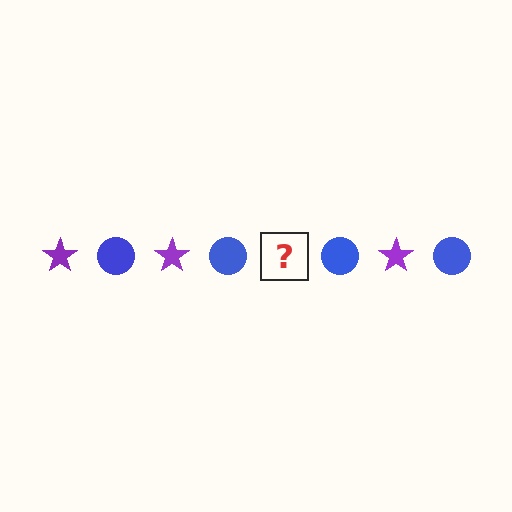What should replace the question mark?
The question mark should be replaced with a purple star.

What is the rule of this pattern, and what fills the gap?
The rule is that the pattern alternates between purple star and blue circle. The gap should be filled with a purple star.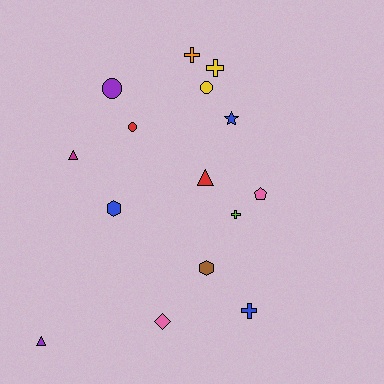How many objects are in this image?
There are 15 objects.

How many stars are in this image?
There is 1 star.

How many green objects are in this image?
There are no green objects.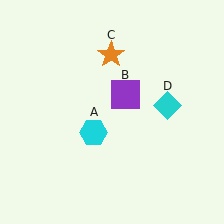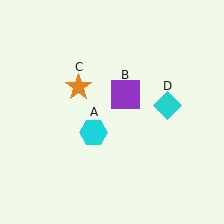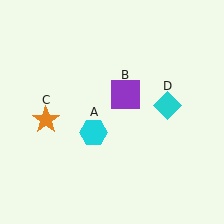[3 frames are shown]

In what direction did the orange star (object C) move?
The orange star (object C) moved down and to the left.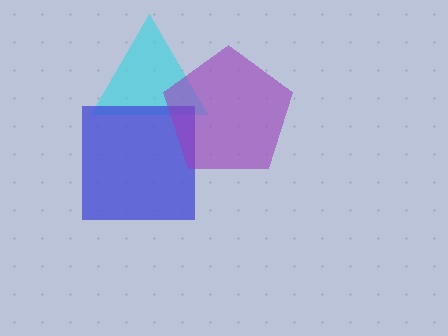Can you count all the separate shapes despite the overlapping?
Yes, there are 3 separate shapes.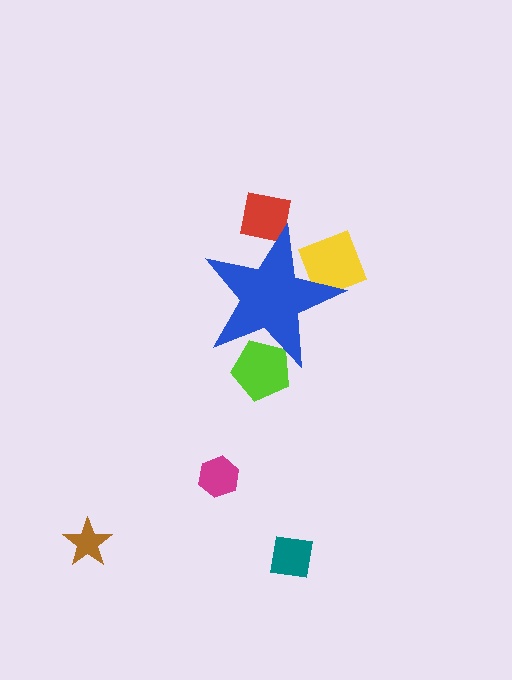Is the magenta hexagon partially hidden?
No, the magenta hexagon is fully visible.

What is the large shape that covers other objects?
A blue star.